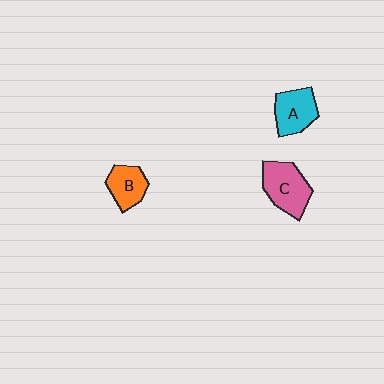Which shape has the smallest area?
Shape B (orange).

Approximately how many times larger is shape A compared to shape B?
Approximately 1.2 times.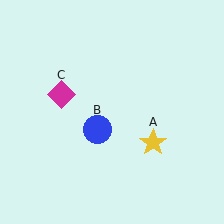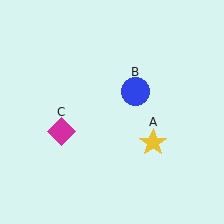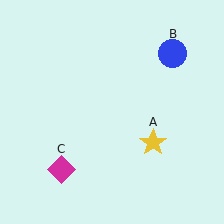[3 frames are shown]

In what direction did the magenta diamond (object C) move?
The magenta diamond (object C) moved down.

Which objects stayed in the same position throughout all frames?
Yellow star (object A) remained stationary.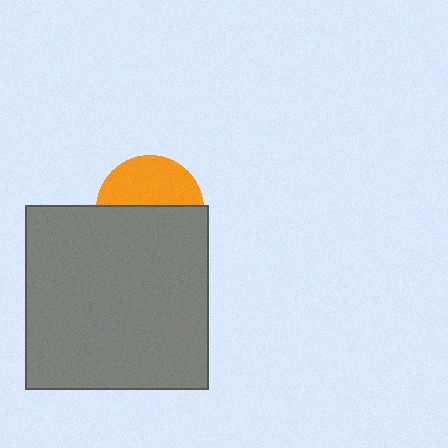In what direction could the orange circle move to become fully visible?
The orange circle could move up. That would shift it out from behind the gray rectangle entirely.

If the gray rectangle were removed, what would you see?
You would see the complete orange circle.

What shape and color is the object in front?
The object in front is a gray rectangle.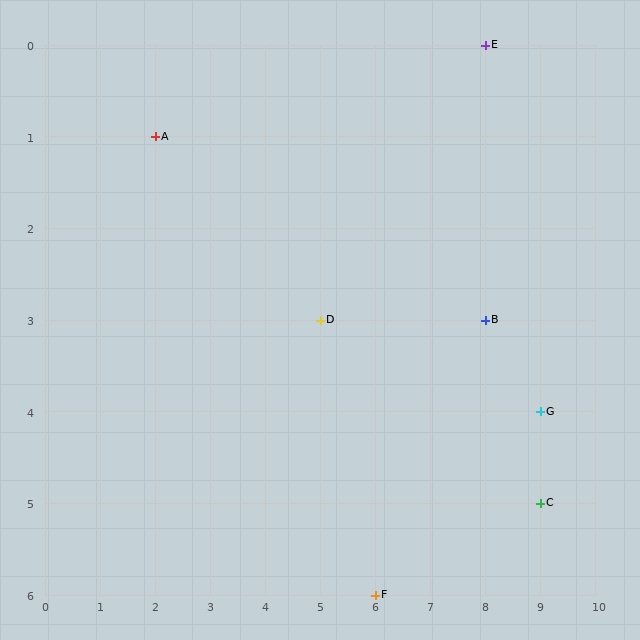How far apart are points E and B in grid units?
Points E and B are 3 rows apart.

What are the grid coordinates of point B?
Point B is at grid coordinates (8, 3).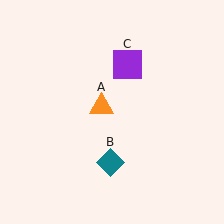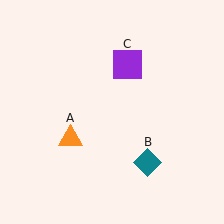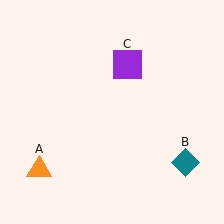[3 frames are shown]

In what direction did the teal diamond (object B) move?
The teal diamond (object B) moved right.